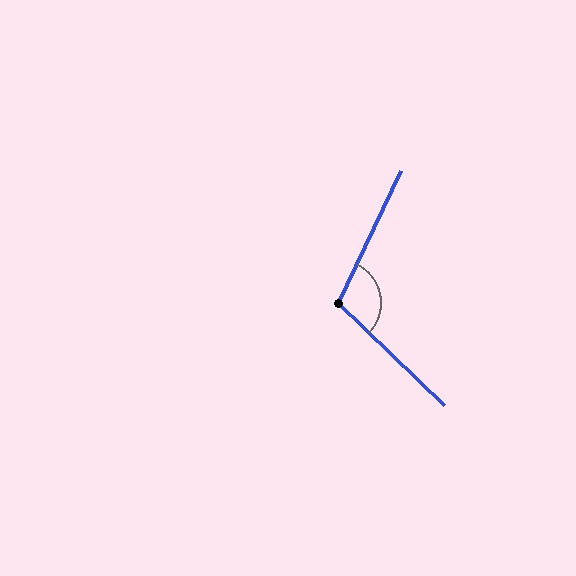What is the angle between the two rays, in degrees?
Approximately 108 degrees.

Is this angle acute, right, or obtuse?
It is obtuse.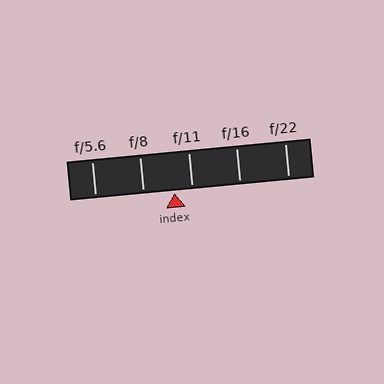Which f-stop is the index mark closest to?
The index mark is closest to f/11.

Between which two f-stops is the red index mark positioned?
The index mark is between f/8 and f/11.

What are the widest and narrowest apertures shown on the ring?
The widest aperture shown is f/5.6 and the narrowest is f/22.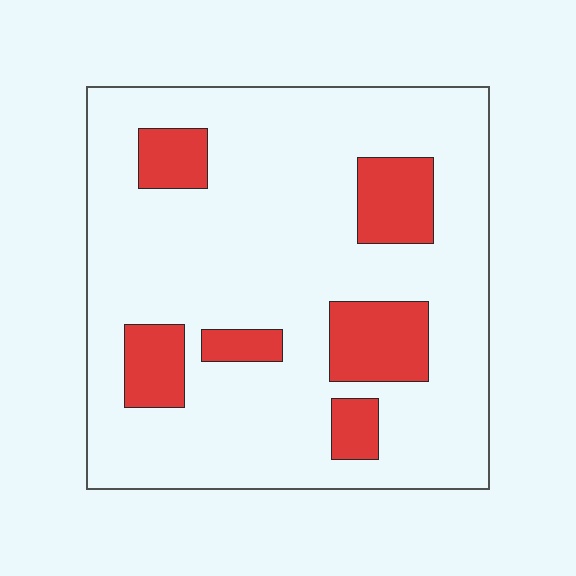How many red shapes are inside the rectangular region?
6.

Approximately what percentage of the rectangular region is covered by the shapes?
Approximately 20%.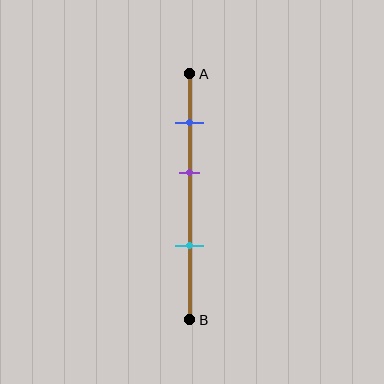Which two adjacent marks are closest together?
The blue and purple marks are the closest adjacent pair.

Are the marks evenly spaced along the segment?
Yes, the marks are approximately evenly spaced.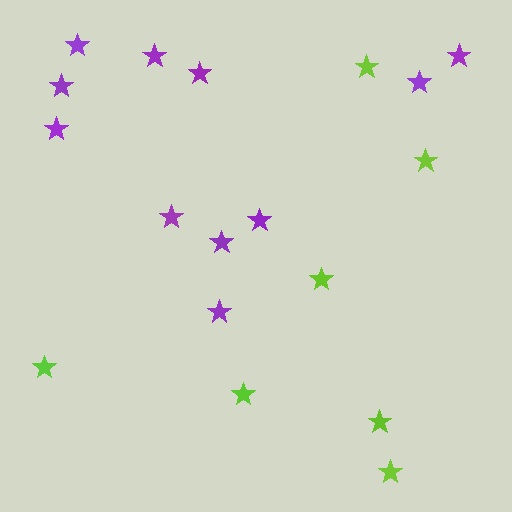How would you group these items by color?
There are 2 groups: one group of lime stars (7) and one group of purple stars (11).